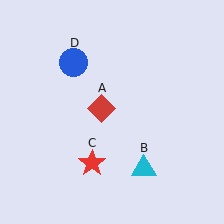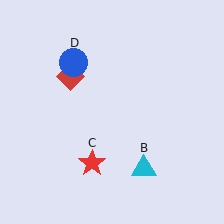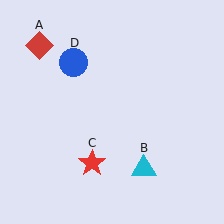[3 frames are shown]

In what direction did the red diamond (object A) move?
The red diamond (object A) moved up and to the left.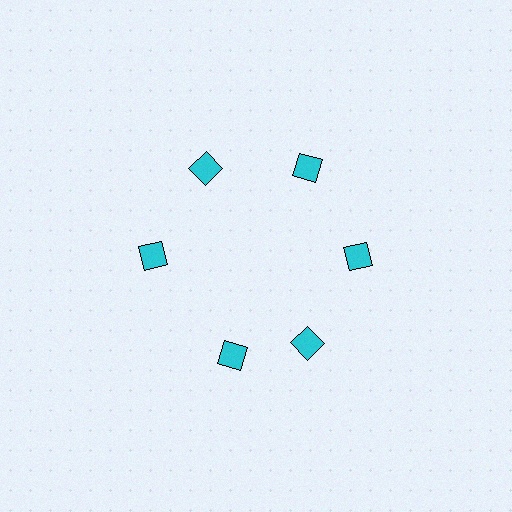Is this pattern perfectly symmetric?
No. The 6 cyan squares are arranged in a ring, but one element near the 7 o'clock position is rotated out of alignment along the ring, breaking the 6-fold rotational symmetry.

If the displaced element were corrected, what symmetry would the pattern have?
It would have 6-fold rotational symmetry — the pattern would map onto itself every 60 degrees.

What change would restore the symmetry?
The symmetry would be restored by rotating it back into even spacing with its neighbors so that all 6 squares sit at equal angles and equal distance from the center.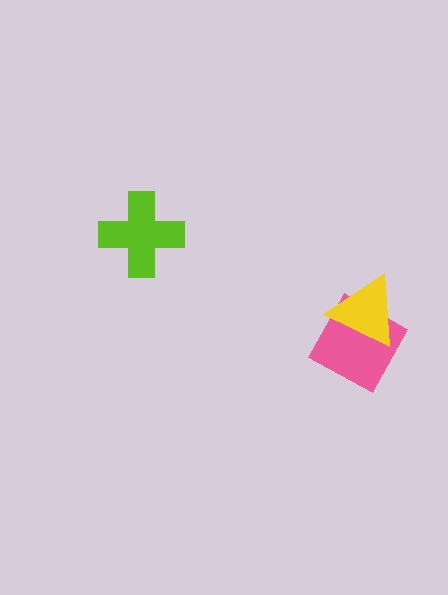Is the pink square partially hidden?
Yes, it is partially covered by another shape.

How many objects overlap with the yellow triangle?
1 object overlaps with the yellow triangle.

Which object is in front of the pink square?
The yellow triangle is in front of the pink square.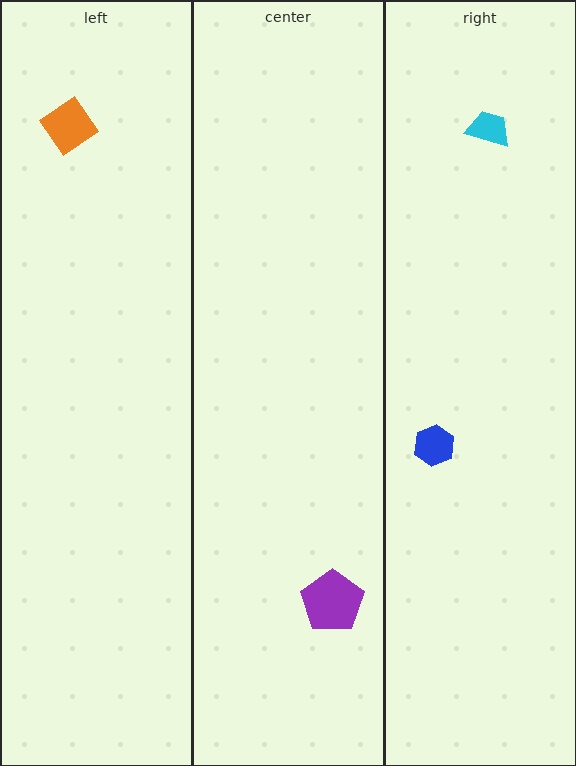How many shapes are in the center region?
1.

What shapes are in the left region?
The orange diamond.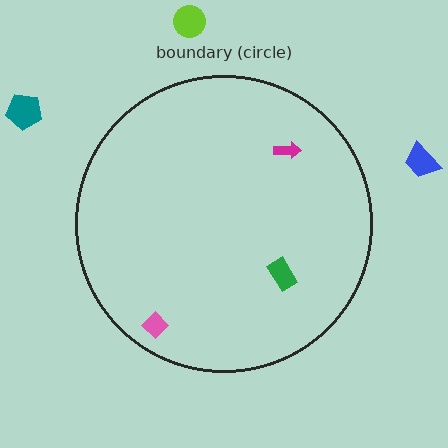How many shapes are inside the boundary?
3 inside, 3 outside.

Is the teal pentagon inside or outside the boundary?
Outside.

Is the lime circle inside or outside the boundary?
Outside.